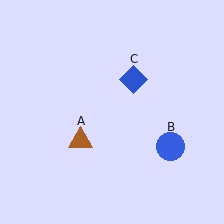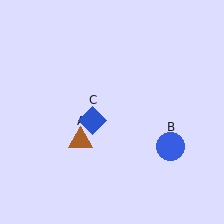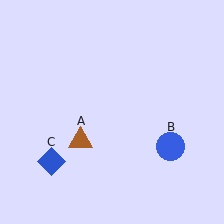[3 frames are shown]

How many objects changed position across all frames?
1 object changed position: blue diamond (object C).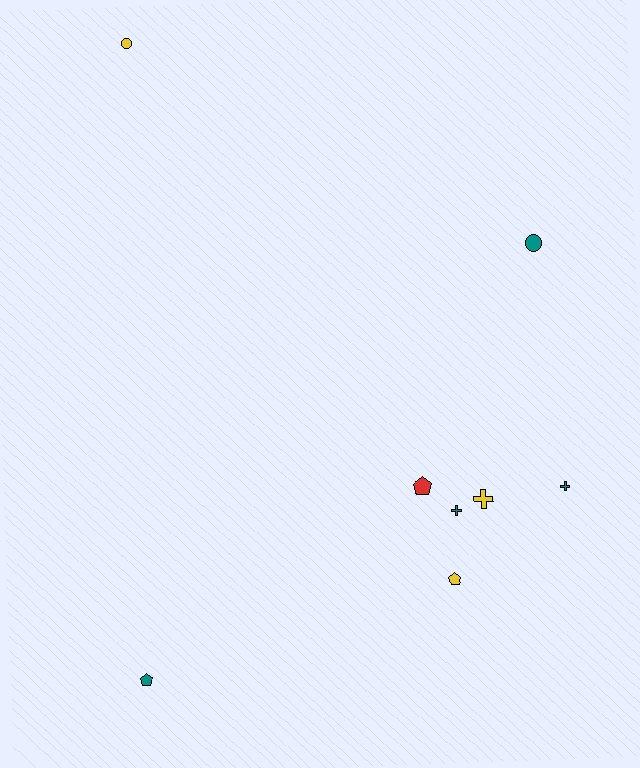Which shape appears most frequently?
Cross, with 3 objects.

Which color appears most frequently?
Teal, with 4 objects.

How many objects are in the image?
There are 8 objects.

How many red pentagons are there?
There is 1 red pentagon.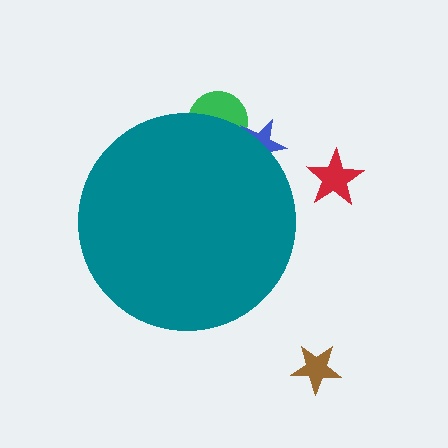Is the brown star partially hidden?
No, the brown star is fully visible.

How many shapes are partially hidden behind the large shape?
2 shapes are partially hidden.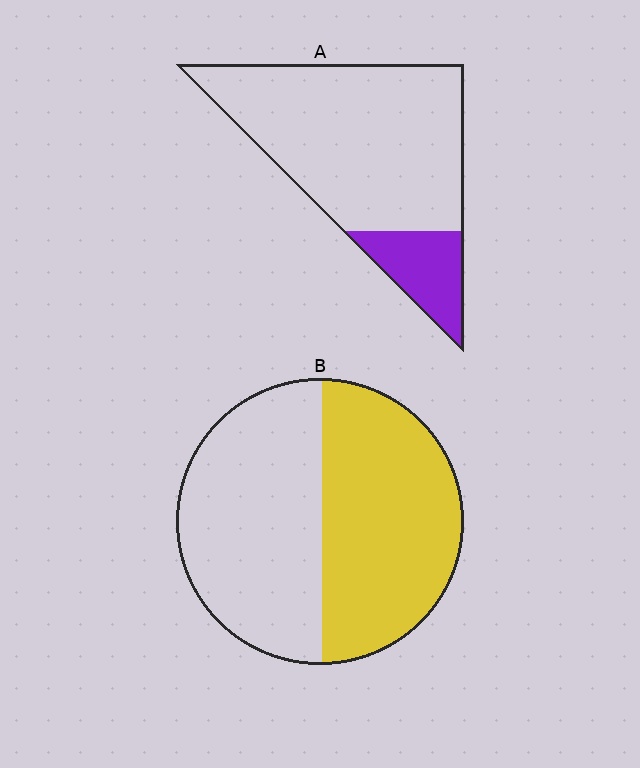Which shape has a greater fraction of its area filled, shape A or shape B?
Shape B.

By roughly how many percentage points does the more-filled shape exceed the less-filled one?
By roughly 30 percentage points (B over A).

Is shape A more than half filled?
No.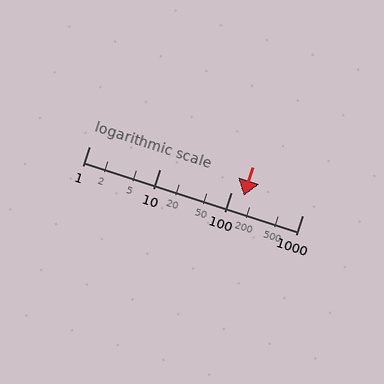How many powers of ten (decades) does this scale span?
The scale spans 3 decades, from 1 to 1000.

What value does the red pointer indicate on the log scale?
The pointer indicates approximately 150.